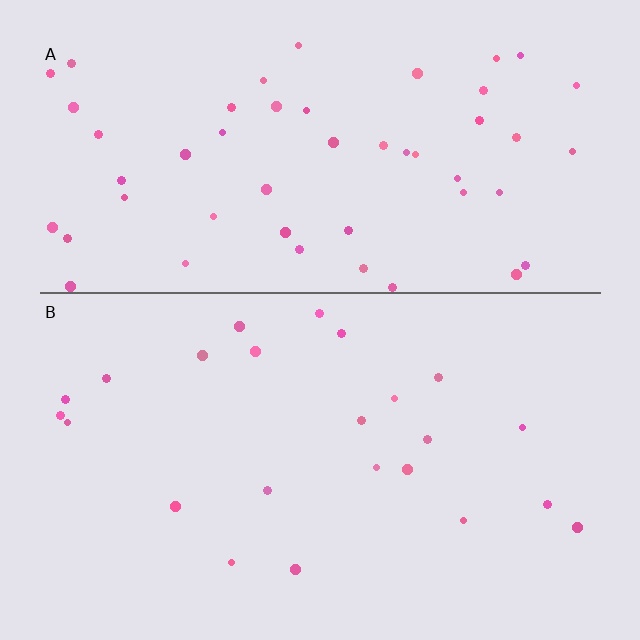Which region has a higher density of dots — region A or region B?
A (the top).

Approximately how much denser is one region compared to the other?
Approximately 2.2× — region A over region B.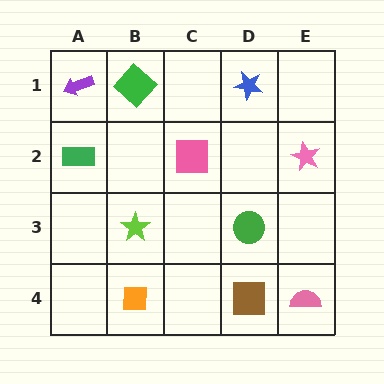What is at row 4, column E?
A pink semicircle.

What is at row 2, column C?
A pink square.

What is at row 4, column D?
A brown square.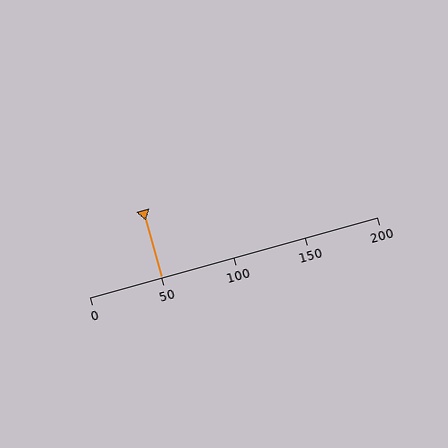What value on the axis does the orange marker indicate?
The marker indicates approximately 50.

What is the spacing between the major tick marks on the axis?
The major ticks are spaced 50 apart.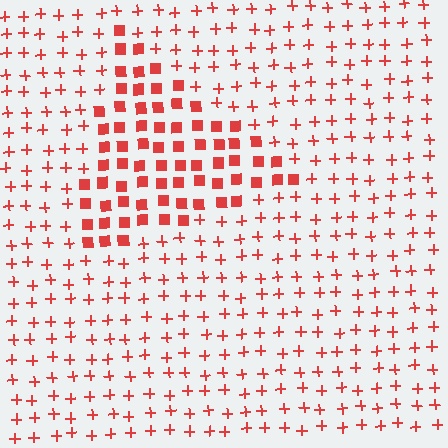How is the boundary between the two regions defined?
The boundary is defined by a change in element shape: squares inside vs. plus signs outside. All elements share the same color and spacing.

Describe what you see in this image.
The image is filled with small red elements arranged in a uniform grid. A triangle-shaped region contains squares, while the surrounding area contains plus signs. The boundary is defined purely by the change in element shape.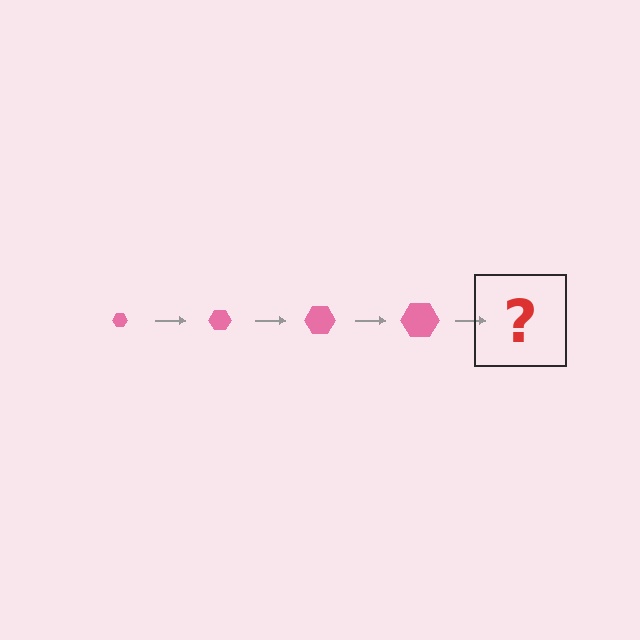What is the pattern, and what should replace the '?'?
The pattern is that the hexagon gets progressively larger each step. The '?' should be a pink hexagon, larger than the previous one.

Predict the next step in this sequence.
The next step is a pink hexagon, larger than the previous one.